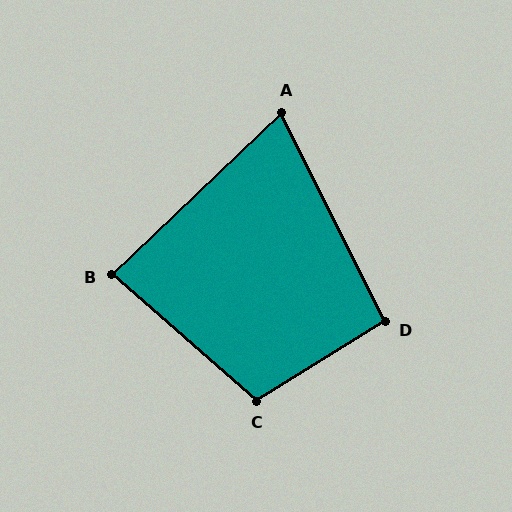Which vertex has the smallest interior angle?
A, at approximately 73 degrees.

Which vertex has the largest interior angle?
C, at approximately 107 degrees.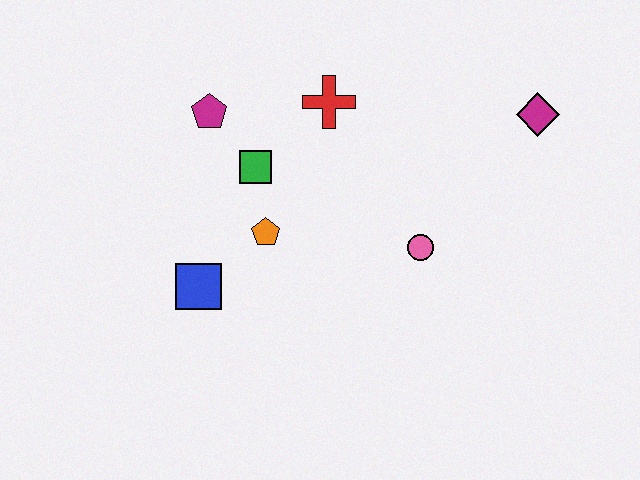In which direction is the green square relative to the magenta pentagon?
The green square is below the magenta pentagon.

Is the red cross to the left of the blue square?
No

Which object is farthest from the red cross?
The blue square is farthest from the red cross.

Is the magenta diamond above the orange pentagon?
Yes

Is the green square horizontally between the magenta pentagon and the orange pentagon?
Yes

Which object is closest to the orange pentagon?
The green square is closest to the orange pentagon.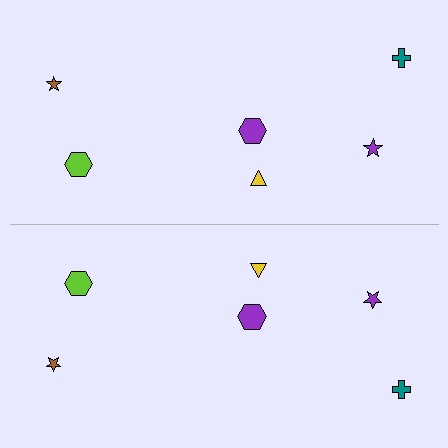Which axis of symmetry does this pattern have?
The pattern has a horizontal axis of symmetry running through the center of the image.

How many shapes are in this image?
There are 12 shapes in this image.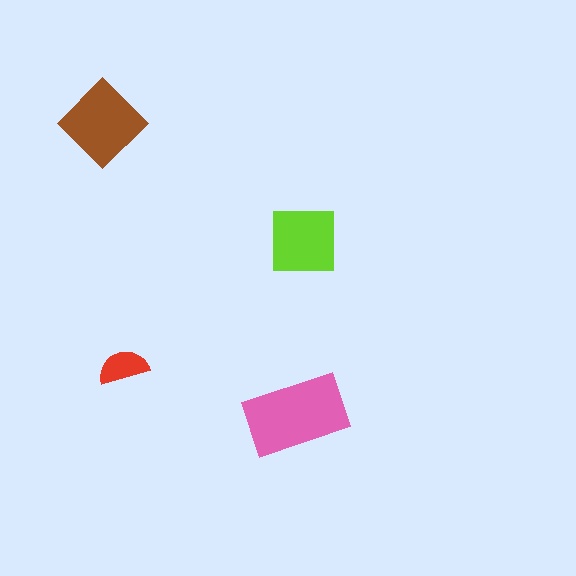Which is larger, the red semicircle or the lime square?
The lime square.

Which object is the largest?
The pink rectangle.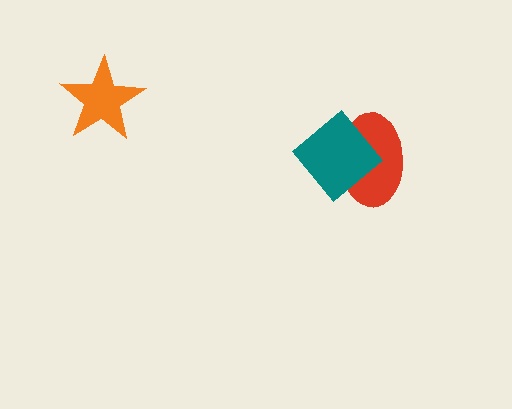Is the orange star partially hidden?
No, no other shape covers it.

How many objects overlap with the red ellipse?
1 object overlaps with the red ellipse.